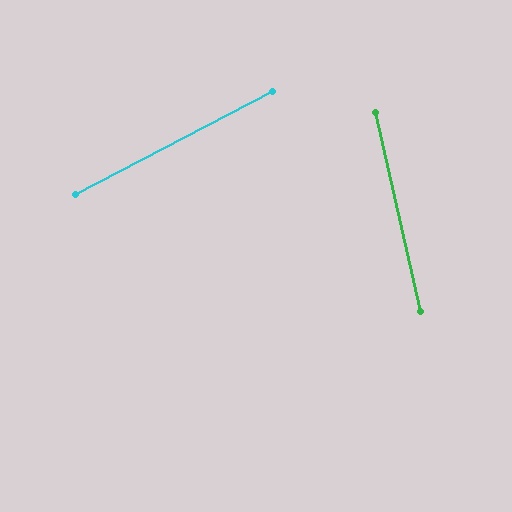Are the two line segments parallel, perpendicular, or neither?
Neither parallel nor perpendicular — they differ by about 75°.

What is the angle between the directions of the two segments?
Approximately 75 degrees.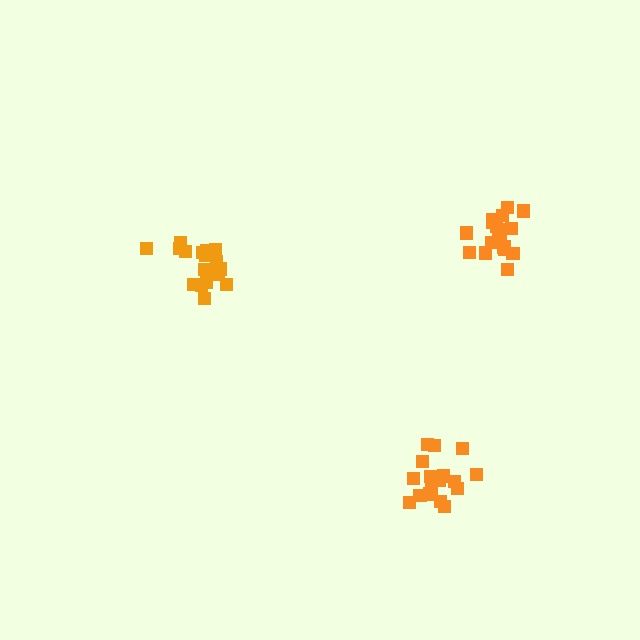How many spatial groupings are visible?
There are 3 spatial groupings.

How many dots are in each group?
Group 1: 17 dots, Group 2: 18 dots, Group 3: 17 dots (52 total).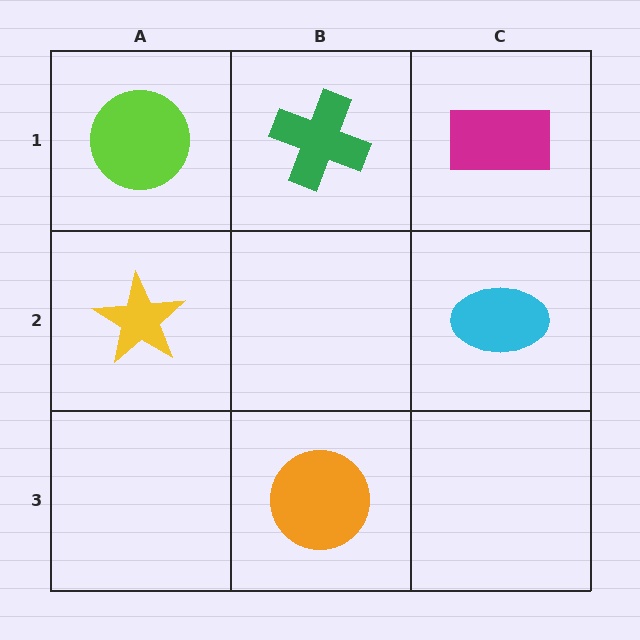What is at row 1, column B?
A green cross.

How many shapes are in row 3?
1 shape.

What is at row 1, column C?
A magenta rectangle.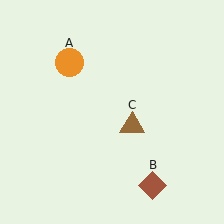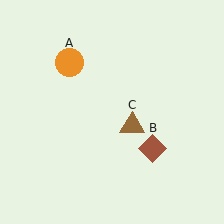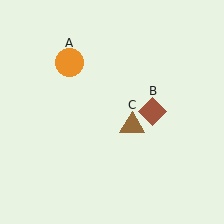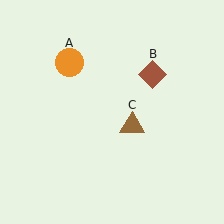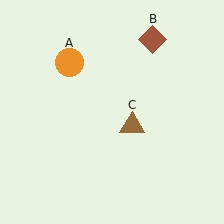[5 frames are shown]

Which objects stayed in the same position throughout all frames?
Orange circle (object A) and brown triangle (object C) remained stationary.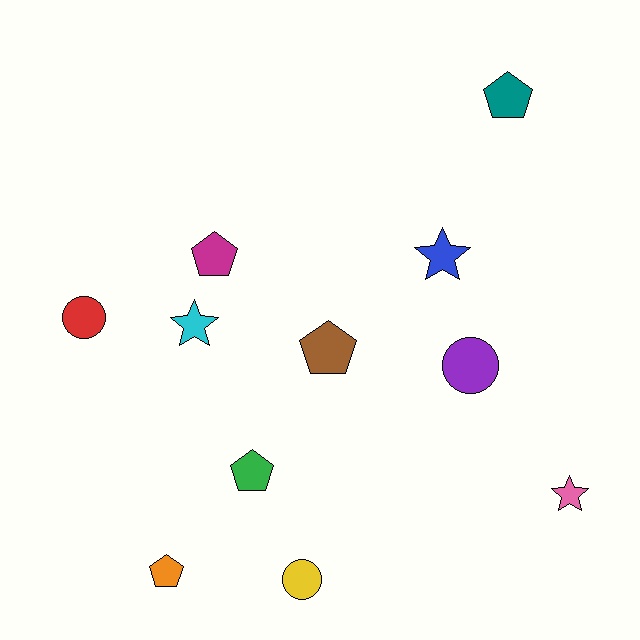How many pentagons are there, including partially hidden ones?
There are 5 pentagons.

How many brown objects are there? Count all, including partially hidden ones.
There is 1 brown object.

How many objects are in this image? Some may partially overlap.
There are 11 objects.